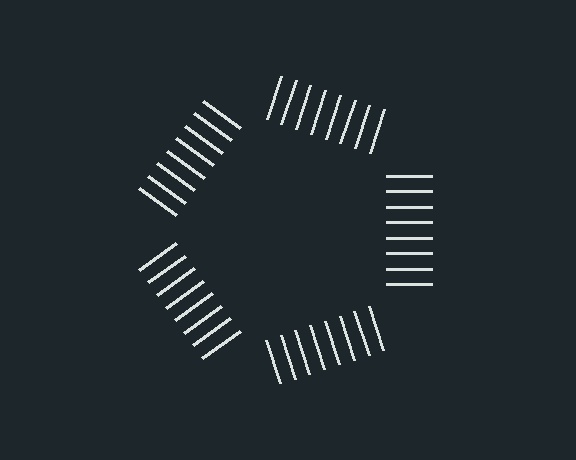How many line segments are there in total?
40 — 8 along each of the 5 edges.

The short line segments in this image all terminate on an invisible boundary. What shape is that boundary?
An illusory pentagon — the line segments terminate on its edges but no continuous stroke is drawn.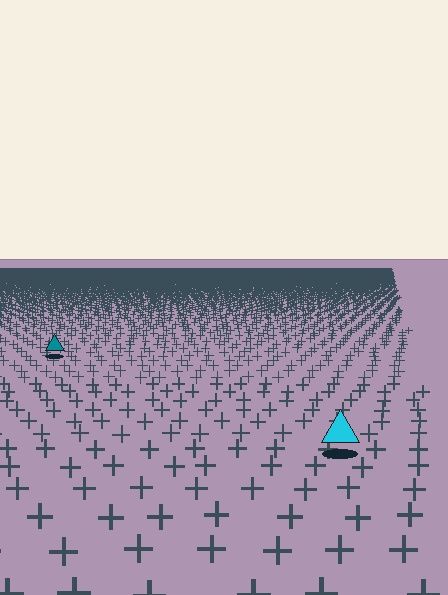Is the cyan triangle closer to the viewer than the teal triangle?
Yes. The cyan triangle is closer — you can tell from the texture gradient: the ground texture is coarser near it.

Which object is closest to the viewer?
The cyan triangle is closest. The texture marks near it are larger and more spread out.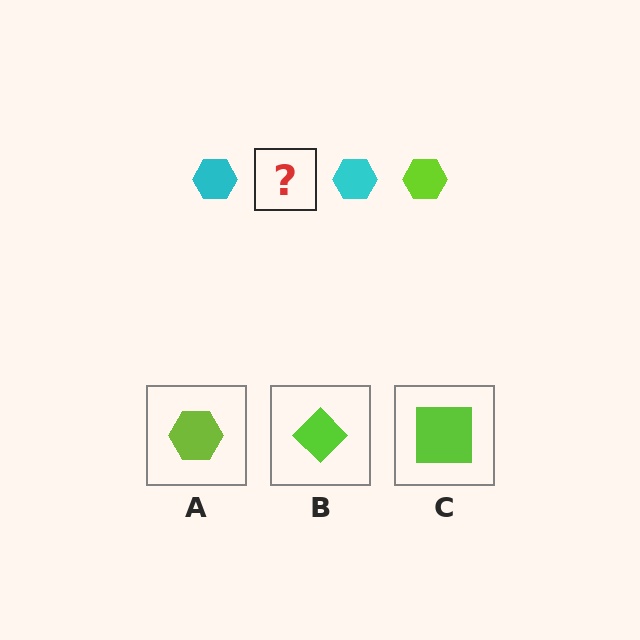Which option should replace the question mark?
Option A.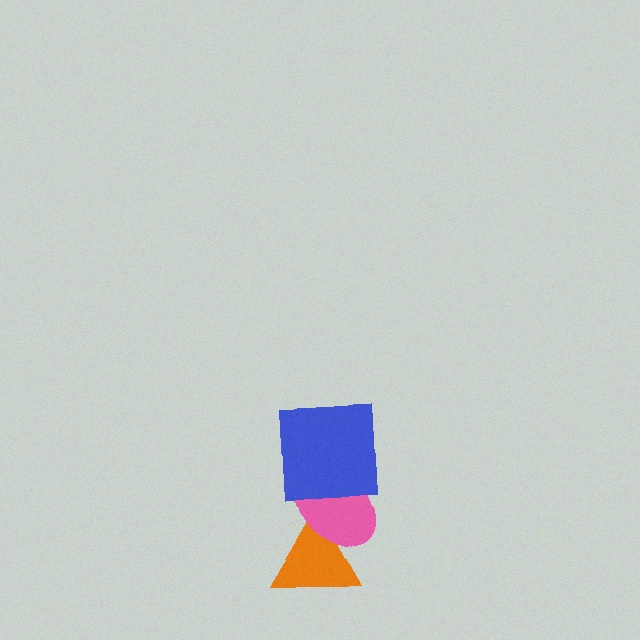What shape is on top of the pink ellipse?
The blue square is on top of the pink ellipse.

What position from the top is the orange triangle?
The orange triangle is 3rd from the top.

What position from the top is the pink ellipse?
The pink ellipse is 2nd from the top.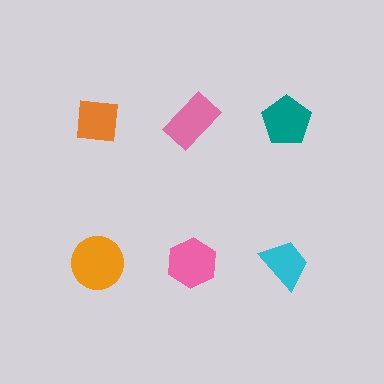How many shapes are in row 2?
3 shapes.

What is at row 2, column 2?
A pink hexagon.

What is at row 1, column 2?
A pink rectangle.